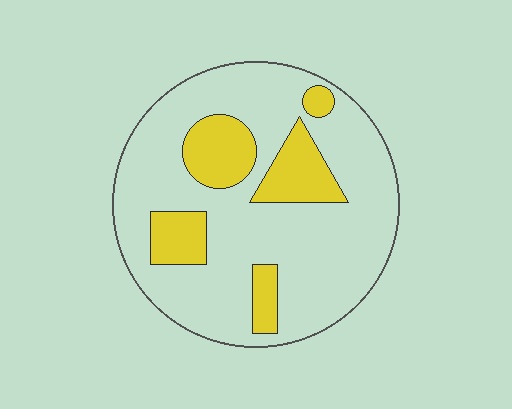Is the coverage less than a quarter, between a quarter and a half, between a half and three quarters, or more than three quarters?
Less than a quarter.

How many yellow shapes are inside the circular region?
5.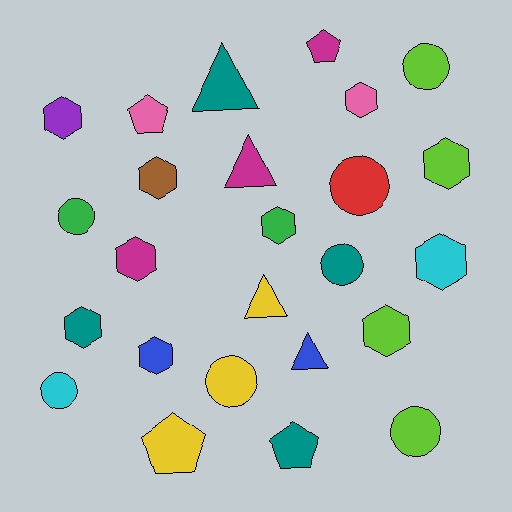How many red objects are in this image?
There is 1 red object.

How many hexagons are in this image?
There are 10 hexagons.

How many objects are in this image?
There are 25 objects.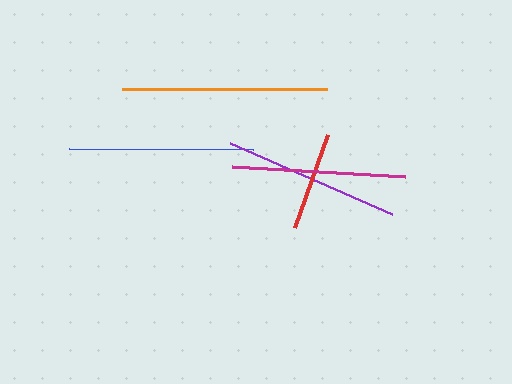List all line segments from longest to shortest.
From longest to shortest: orange, blue, purple, magenta, red.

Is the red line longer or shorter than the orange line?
The orange line is longer than the red line.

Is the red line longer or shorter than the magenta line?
The magenta line is longer than the red line.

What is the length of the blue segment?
The blue segment is approximately 184 pixels long.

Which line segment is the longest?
The orange line is the longest at approximately 205 pixels.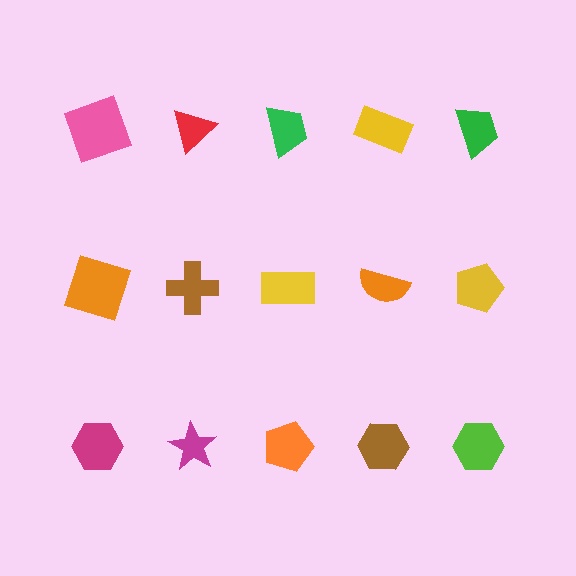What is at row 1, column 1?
A pink square.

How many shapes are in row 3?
5 shapes.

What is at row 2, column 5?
A yellow pentagon.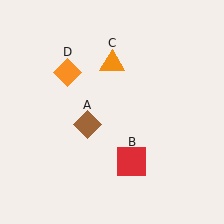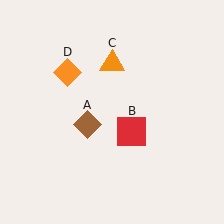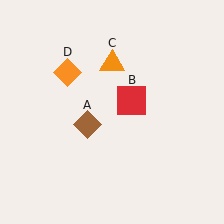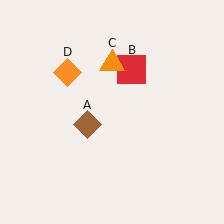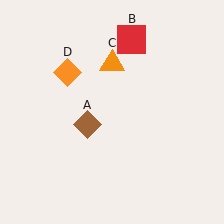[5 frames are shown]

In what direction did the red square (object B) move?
The red square (object B) moved up.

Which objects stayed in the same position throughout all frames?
Brown diamond (object A) and orange triangle (object C) and orange diamond (object D) remained stationary.